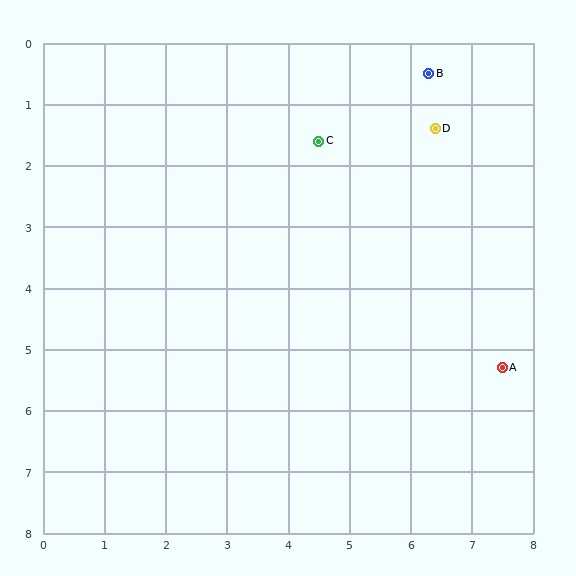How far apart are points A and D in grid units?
Points A and D are about 4.1 grid units apart.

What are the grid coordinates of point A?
Point A is at approximately (7.5, 5.3).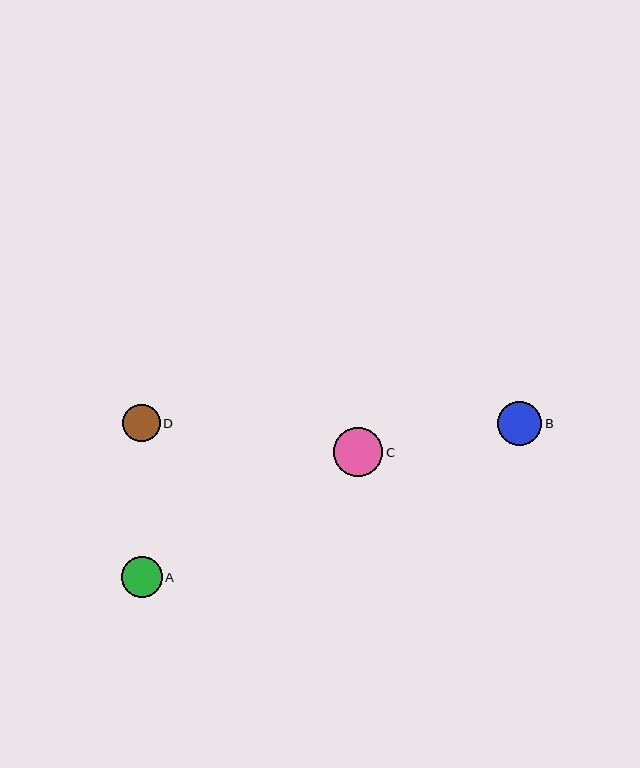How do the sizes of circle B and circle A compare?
Circle B and circle A are approximately the same size.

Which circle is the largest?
Circle C is the largest with a size of approximately 49 pixels.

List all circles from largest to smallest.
From largest to smallest: C, B, A, D.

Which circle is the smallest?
Circle D is the smallest with a size of approximately 38 pixels.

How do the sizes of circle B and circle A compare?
Circle B and circle A are approximately the same size.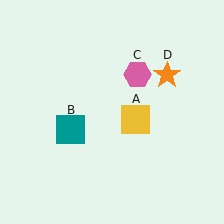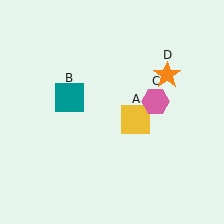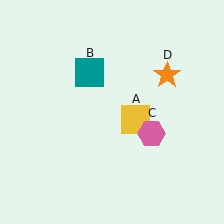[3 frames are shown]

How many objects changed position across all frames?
2 objects changed position: teal square (object B), pink hexagon (object C).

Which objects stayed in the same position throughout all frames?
Yellow square (object A) and orange star (object D) remained stationary.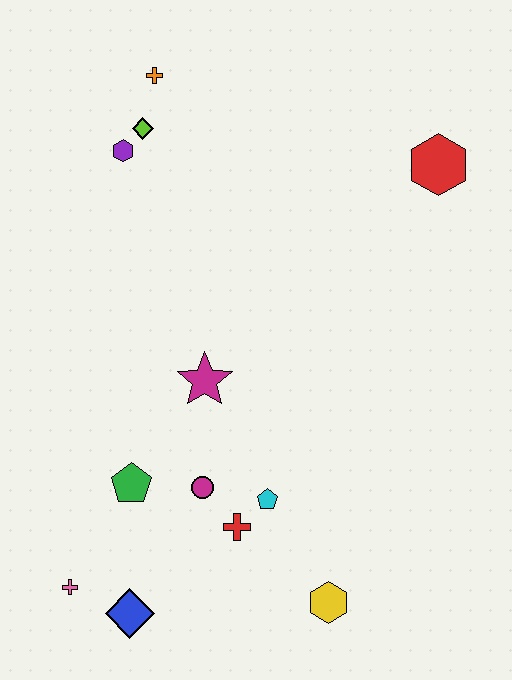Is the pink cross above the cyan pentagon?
No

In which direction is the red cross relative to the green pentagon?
The red cross is to the right of the green pentagon.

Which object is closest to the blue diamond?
The pink cross is closest to the blue diamond.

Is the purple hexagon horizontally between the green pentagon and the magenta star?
No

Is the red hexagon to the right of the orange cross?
Yes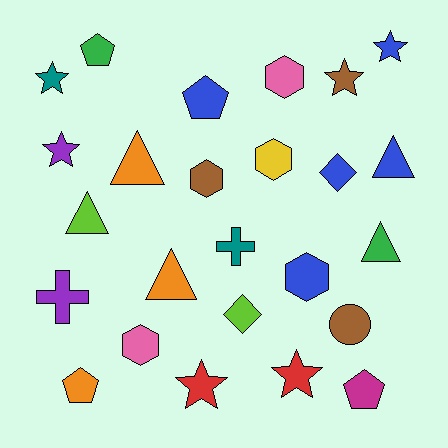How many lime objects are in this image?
There are 2 lime objects.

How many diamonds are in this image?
There are 2 diamonds.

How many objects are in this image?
There are 25 objects.